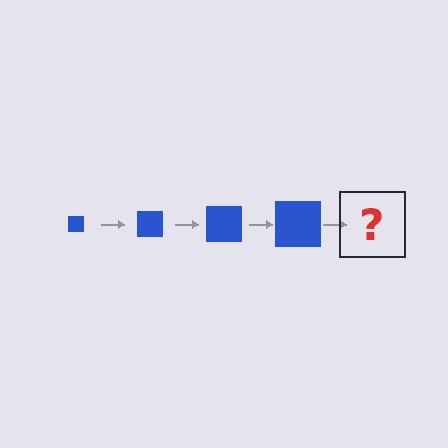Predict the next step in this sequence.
The next step is a blue square, larger than the previous one.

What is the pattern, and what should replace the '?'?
The pattern is that the square gets progressively larger each step. The '?' should be a blue square, larger than the previous one.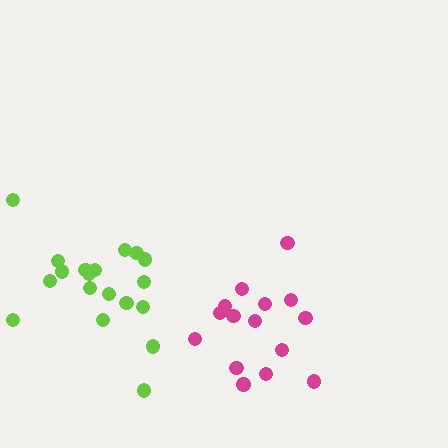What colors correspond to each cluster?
The clusters are colored: lime, magenta.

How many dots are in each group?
Group 1: 19 dots, Group 2: 15 dots (34 total).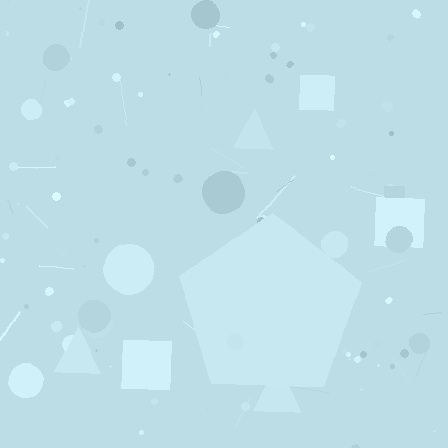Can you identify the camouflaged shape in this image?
The camouflaged shape is a pentagon.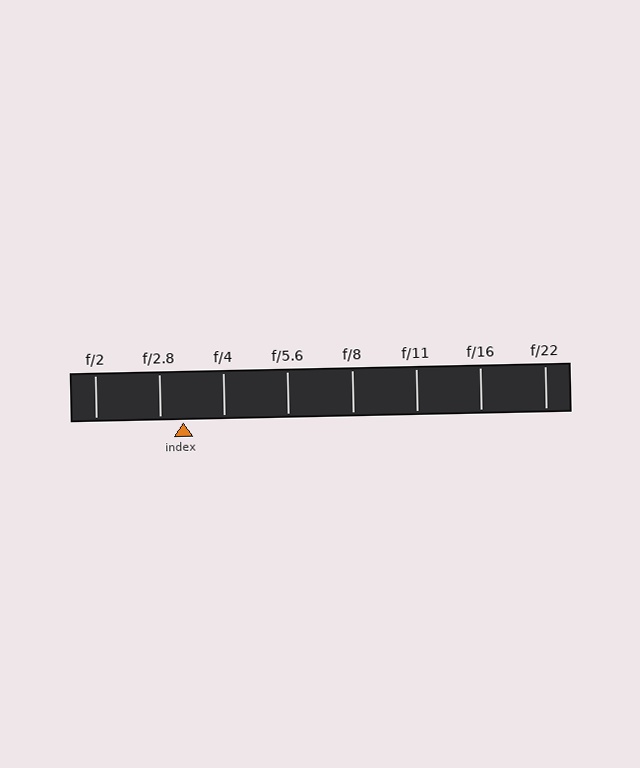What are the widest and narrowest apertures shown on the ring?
The widest aperture shown is f/2 and the narrowest is f/22.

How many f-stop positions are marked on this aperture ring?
There are 8 f-stop positions marked.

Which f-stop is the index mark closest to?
The index mark is closest to f/2.8.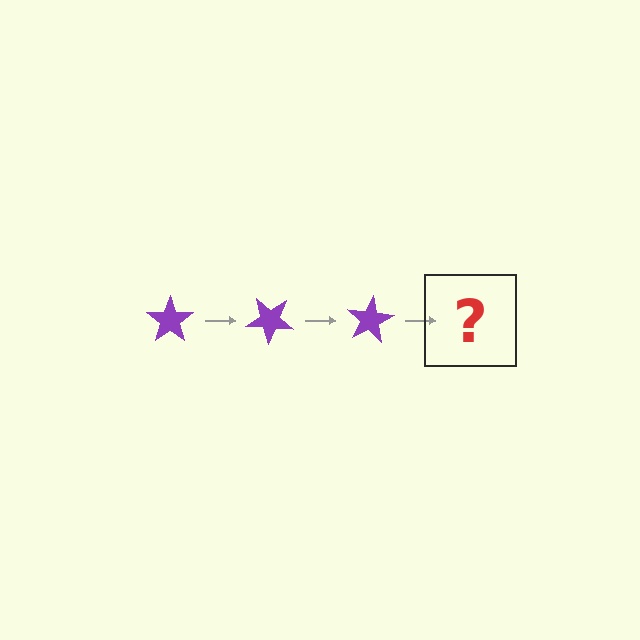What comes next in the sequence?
The next element should be a purple star rotated 120 degrees.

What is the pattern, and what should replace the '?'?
The pattern is that the star rotates 40 degrees each step. The '?' should be a purple star rotated 120 degrees.